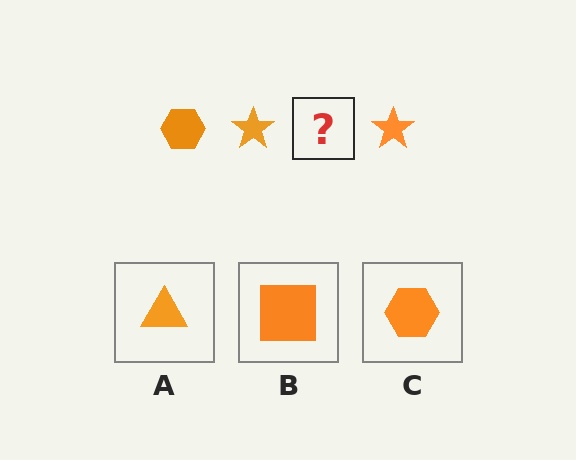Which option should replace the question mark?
Option C.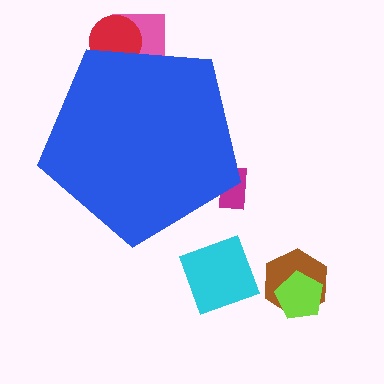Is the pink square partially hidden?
Yes, the pink square is partially hidden behind the blue pentagon.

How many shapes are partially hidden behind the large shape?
3 shapes are partially hidden.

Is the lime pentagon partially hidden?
No, the lime pentagon is fully visible.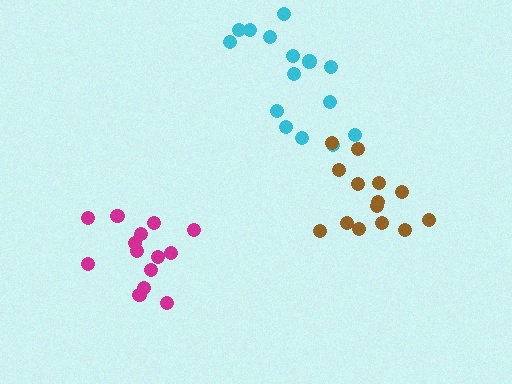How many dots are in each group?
Group 1: 15 dots, Group 2: 14 dots, Group 3: 14 dots (43 total).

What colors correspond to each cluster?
The clusters are colored: cyan, brown, magenta.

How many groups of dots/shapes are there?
There are 3 groups.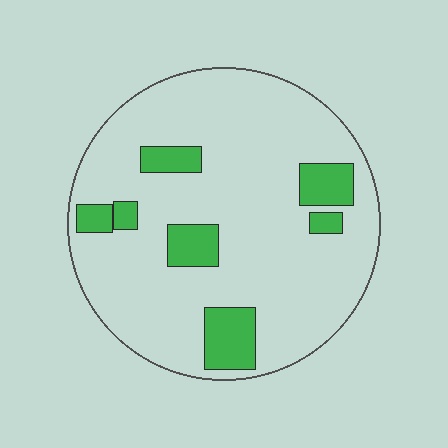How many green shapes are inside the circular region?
7.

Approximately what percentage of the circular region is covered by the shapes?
Approximately 15%.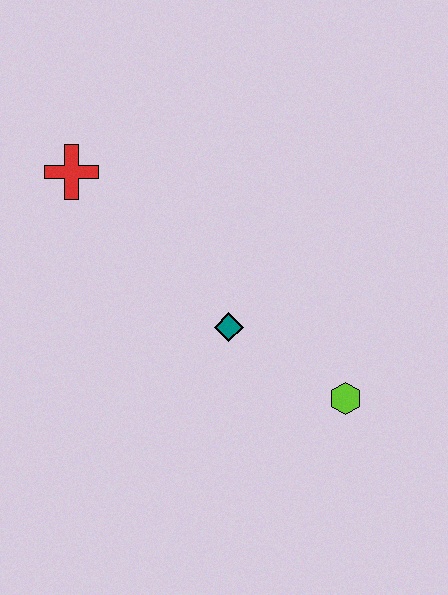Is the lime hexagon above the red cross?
No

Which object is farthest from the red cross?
The lime hexagon is farthest from the red cross.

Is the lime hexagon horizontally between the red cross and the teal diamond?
No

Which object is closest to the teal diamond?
The lime hexagon is closest to the teal diamond.